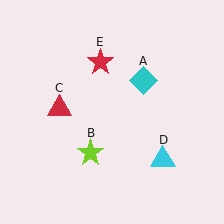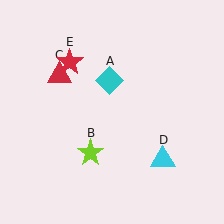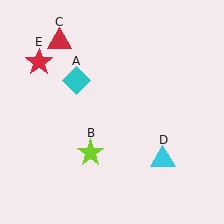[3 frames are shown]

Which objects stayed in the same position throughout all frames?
Lime star (object B) and cyan triangle (object D) remained stationary.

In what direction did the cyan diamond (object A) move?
The cyan diamond (object A) moved left.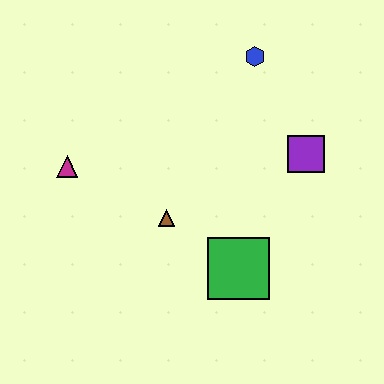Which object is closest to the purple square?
The blue hexagon is closest to the purple square.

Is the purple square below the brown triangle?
No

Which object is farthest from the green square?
The blue hexagon is farthest from the green square.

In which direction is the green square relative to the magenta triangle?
The green square is to the right of the magenta triangle.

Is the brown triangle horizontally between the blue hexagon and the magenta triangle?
Yes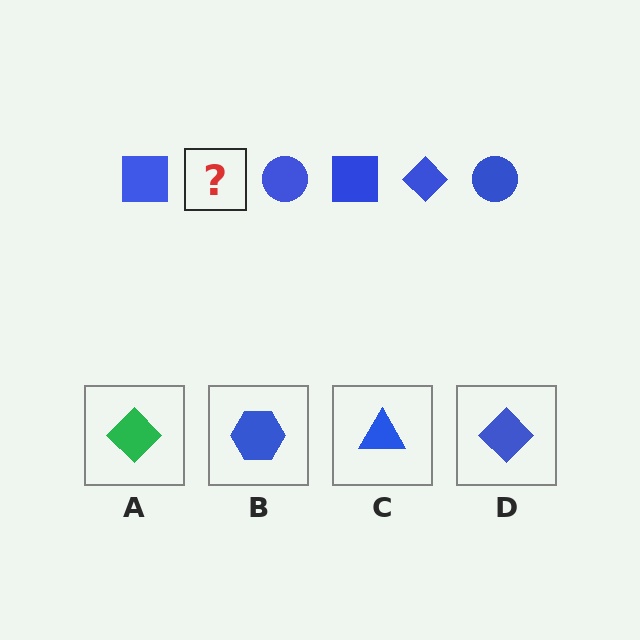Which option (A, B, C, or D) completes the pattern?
D.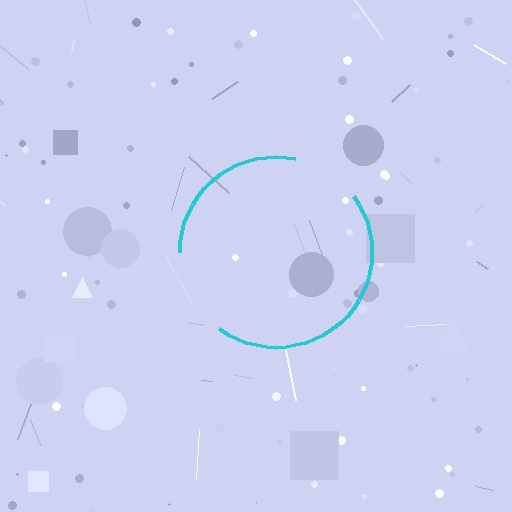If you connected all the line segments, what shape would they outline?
They would outline a circle.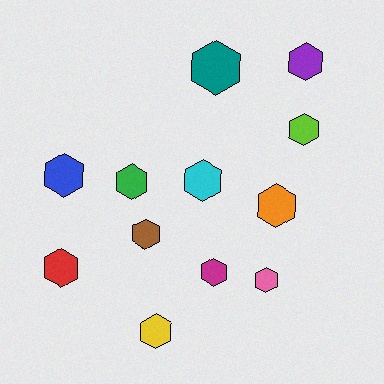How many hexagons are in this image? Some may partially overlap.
There are 12 hexagons.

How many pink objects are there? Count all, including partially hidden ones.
There is 1 pink object.